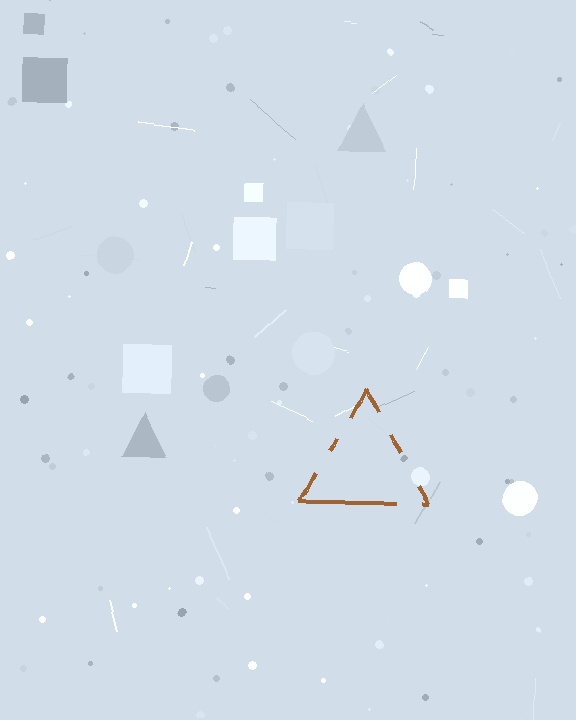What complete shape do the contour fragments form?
The contour fragments form a triangle.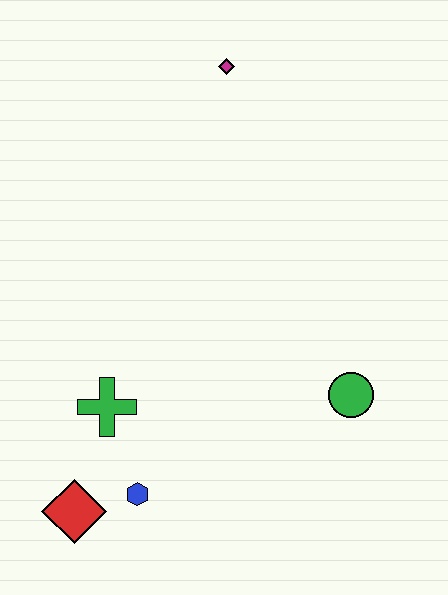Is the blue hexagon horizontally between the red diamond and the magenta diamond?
Yes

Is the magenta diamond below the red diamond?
No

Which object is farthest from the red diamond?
The magenta diamond is farthest from the red diamond.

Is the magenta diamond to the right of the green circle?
No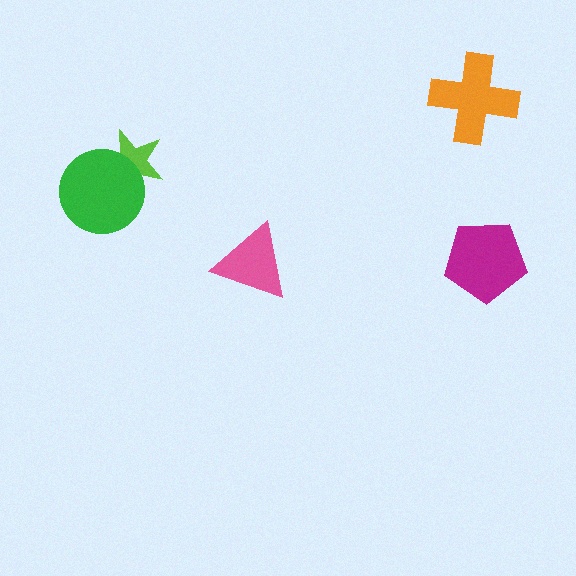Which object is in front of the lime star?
The green circle is in front of the lime star.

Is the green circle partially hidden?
No, no other shape covers it.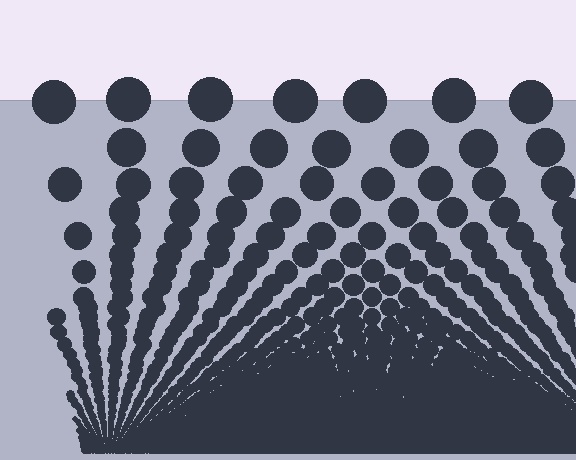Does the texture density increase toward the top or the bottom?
Density increases toward the bottom.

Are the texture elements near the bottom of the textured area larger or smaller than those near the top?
Smaller. The gradient is inverted — elements near the bottom are smaller and denser.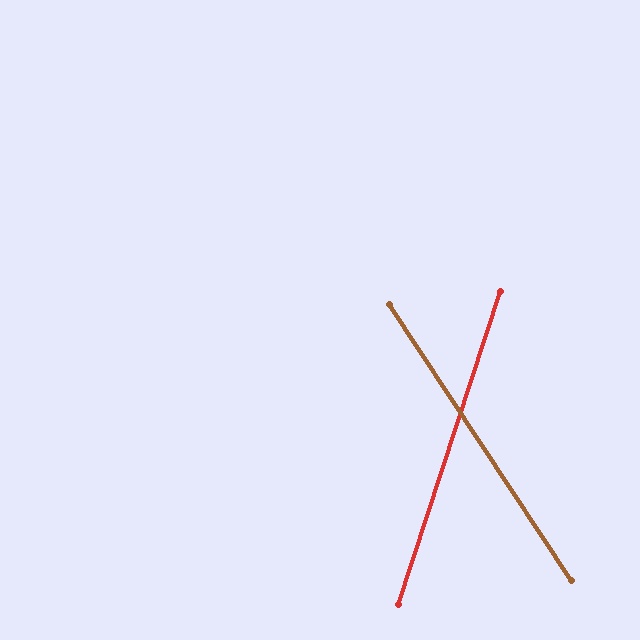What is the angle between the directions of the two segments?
Approximately 51 degrees.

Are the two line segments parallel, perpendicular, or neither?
Neither parallel nor perpendicular — they differ by about 51°.